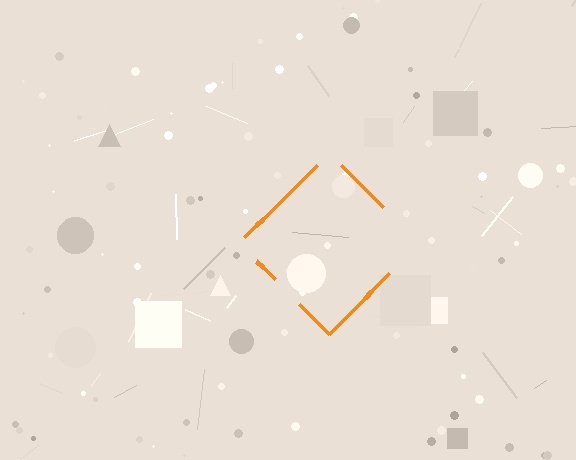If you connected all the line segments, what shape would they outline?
They would outline a diamond.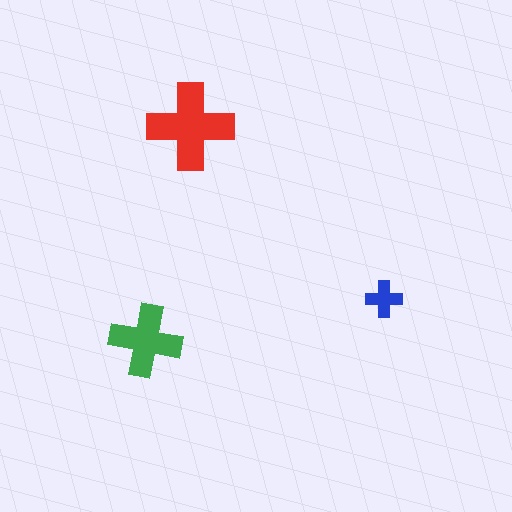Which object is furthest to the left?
The green cross is leftmost.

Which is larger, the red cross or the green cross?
The red one.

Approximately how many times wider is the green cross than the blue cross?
About 2 times wider.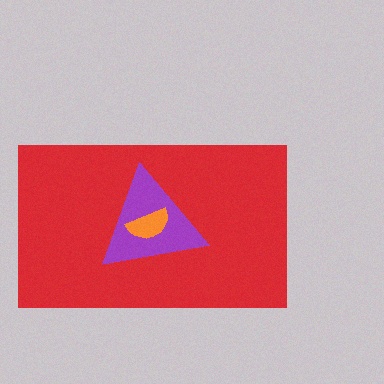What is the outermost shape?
The red rectangle.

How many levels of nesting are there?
3.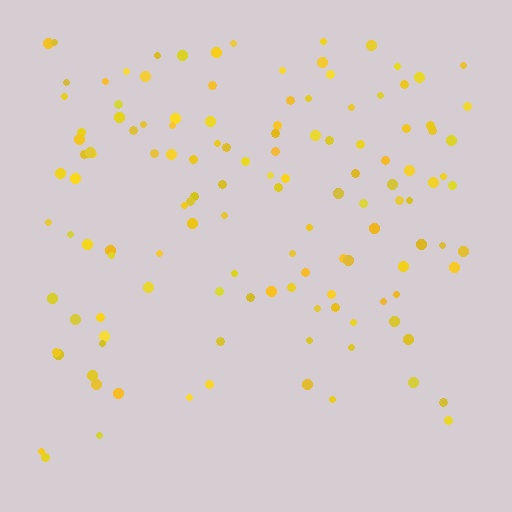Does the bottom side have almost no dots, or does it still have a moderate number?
Still a moderate number, just noticeably fewer than the top.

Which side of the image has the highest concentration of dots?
The top.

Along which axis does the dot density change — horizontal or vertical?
Vertical.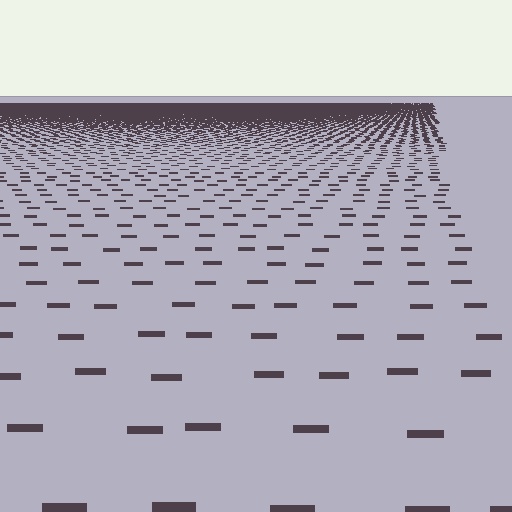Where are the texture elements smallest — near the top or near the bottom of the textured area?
Near the top.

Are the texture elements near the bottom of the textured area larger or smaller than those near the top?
Larger. Near the bottom, elements are closer to the viewer and appear at a bigger on-screen size.